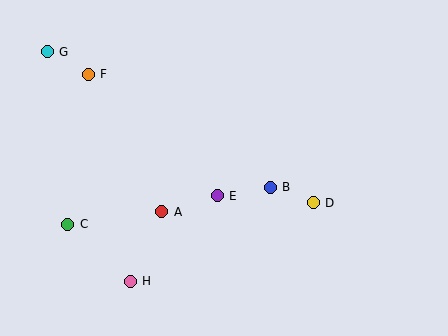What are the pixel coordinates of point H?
Point H is at (130, 281).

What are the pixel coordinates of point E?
Point E is at (217, 196).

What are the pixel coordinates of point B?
Point B is at (270, 187).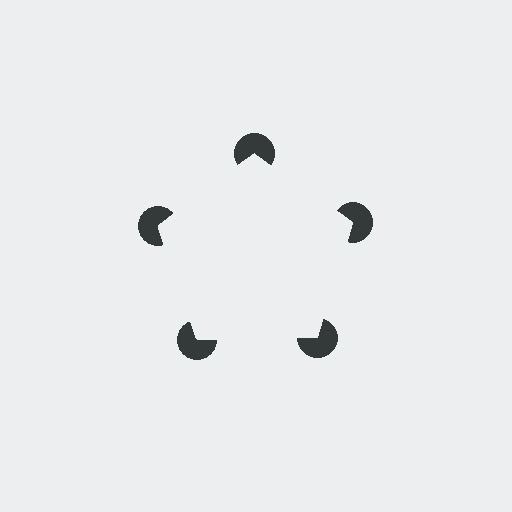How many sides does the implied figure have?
5 sides.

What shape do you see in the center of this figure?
An illusory pentagon — its edges are inferred from the aligned wedge cuts in the pac-man discs, not physically drawn.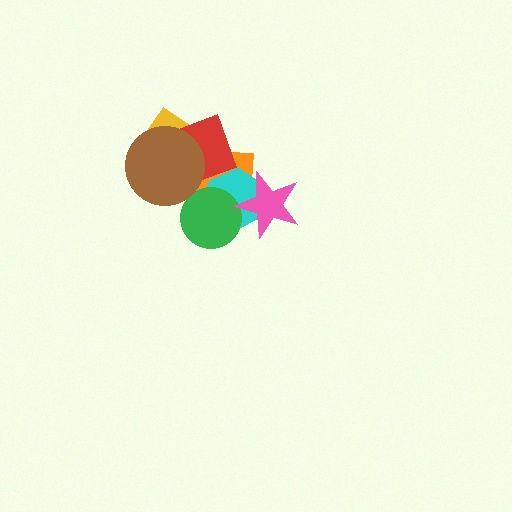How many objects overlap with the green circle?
3 objects overlap with the green circle.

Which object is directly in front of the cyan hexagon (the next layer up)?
The green circle is directly in front of the cyan hexagon.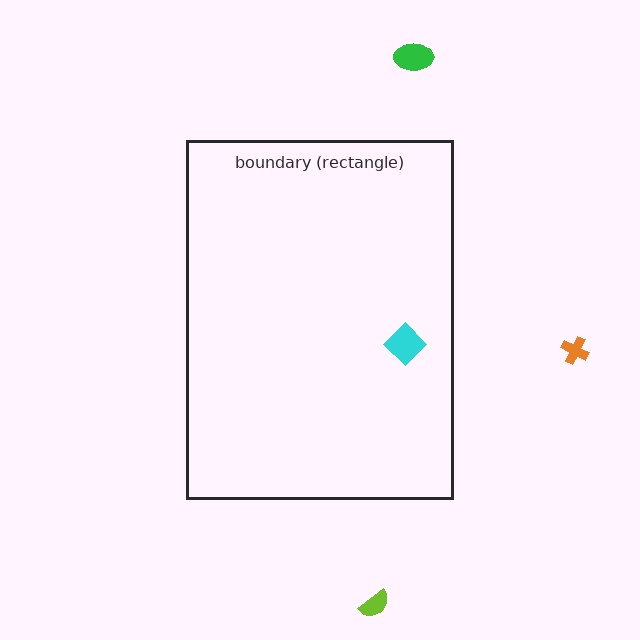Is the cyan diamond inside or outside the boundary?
Inside.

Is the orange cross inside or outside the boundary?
Outside.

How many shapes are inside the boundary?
1 inside, 3 outside.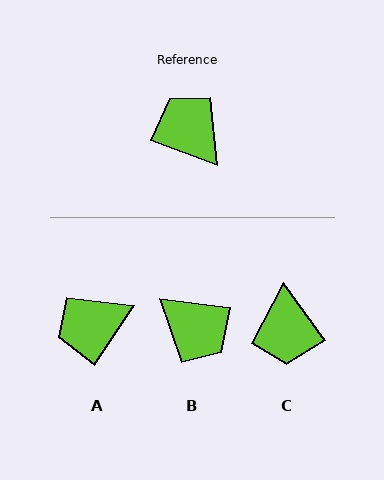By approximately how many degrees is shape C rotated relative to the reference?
Approximately 147 degrees counter-clockwise.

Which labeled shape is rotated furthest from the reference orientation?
B, about 166 degrees away.